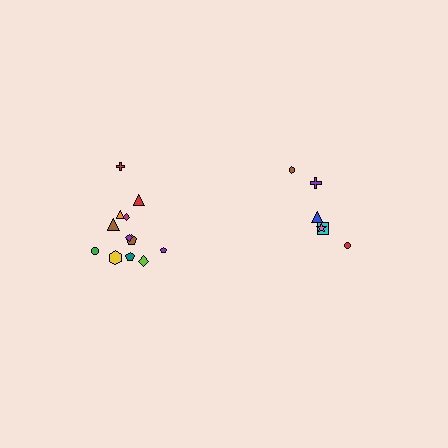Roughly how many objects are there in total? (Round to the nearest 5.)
Roughly 20 objects in total.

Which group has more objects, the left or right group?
The left group.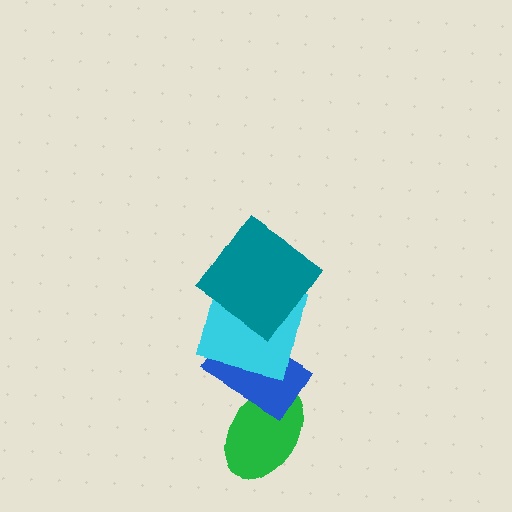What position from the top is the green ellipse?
The green ellipse is 4th from the top.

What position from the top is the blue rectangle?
The blue rectangle is 3rd from the top.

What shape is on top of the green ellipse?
The blue rectangle is on top of the green ellipse.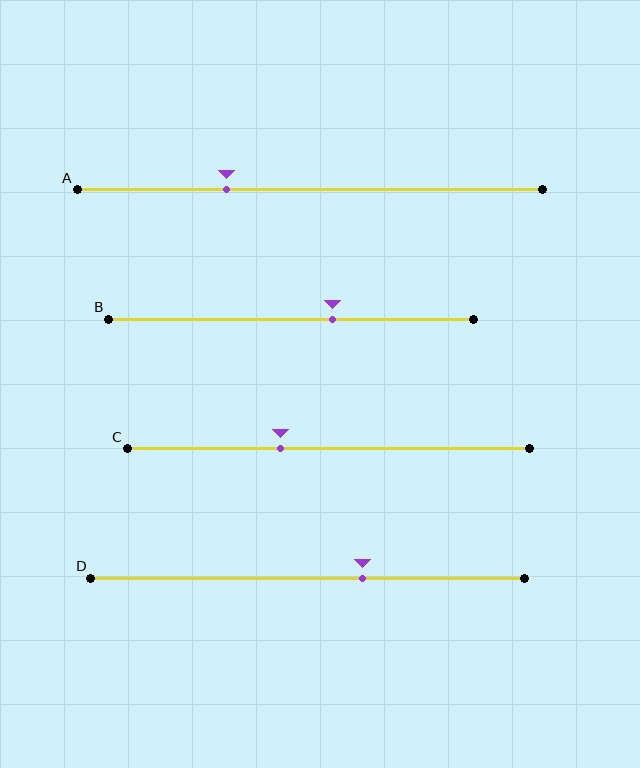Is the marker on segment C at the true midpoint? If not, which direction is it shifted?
No, the marker on segment C is shifted to the left by about 12% of the segment length.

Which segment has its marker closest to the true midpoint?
Segment B has its marker closest to the true midpoint.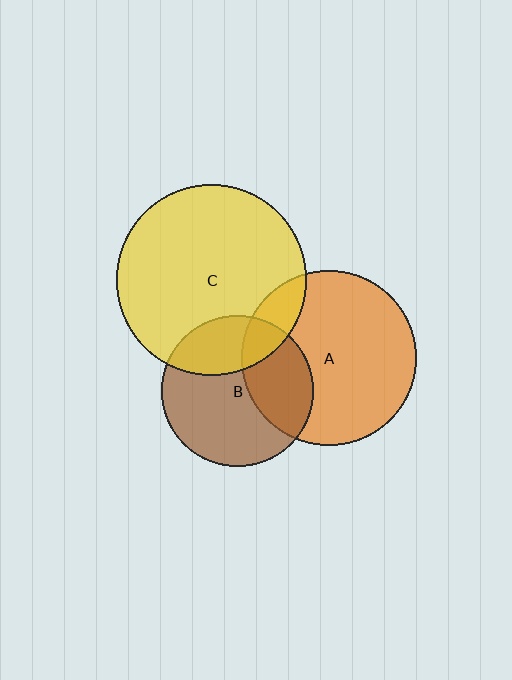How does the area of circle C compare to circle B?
Approximately 1.6 times.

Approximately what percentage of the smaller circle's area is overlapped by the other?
Approximately 35%.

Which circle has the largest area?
Circle C (yellow).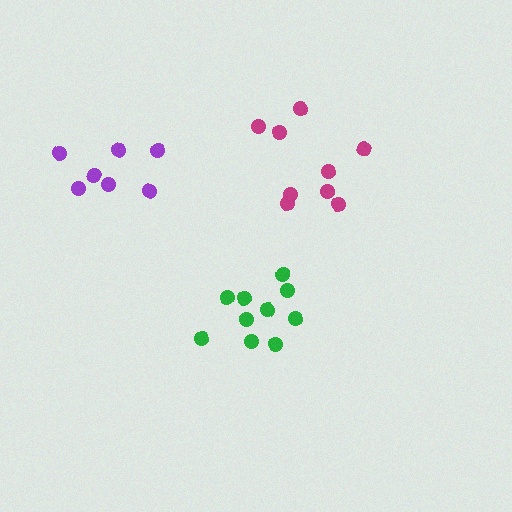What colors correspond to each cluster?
The clusters are colored: green, magenta, purple.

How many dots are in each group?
Group 1: 10 dots, Group 2: 9 dots, Group 3: 7 dots (26 total).